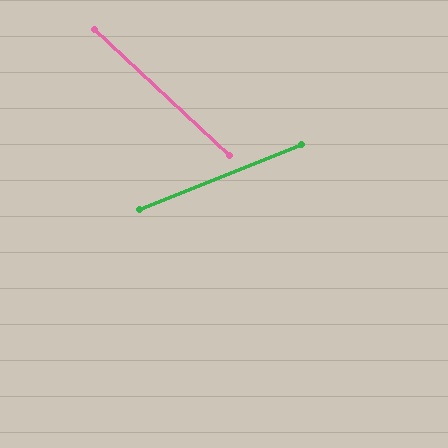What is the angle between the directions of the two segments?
Approximately 65 degrees.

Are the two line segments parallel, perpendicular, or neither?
Neither parallel nor perpendicular — they differ by about 65°.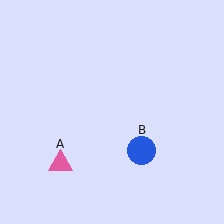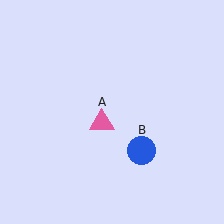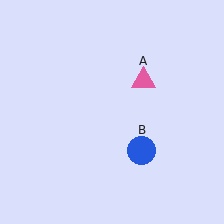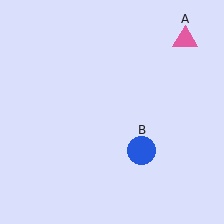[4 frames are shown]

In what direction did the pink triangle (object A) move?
The pink triangle (object A) moved up and to the right.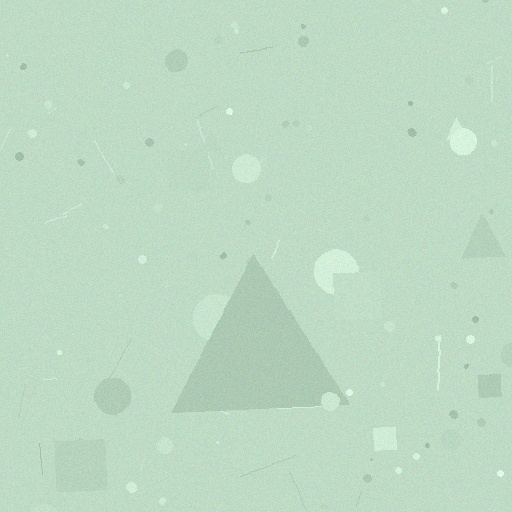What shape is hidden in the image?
A triangle is hidden in the image.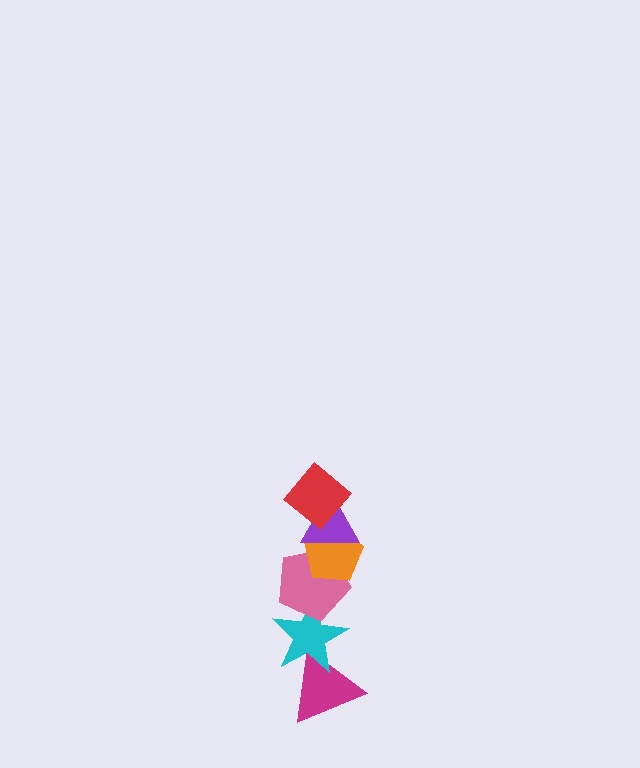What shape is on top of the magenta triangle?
The cyan star is on top of the magenta triangle.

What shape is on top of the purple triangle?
The red diamond is on top of the purple triangle.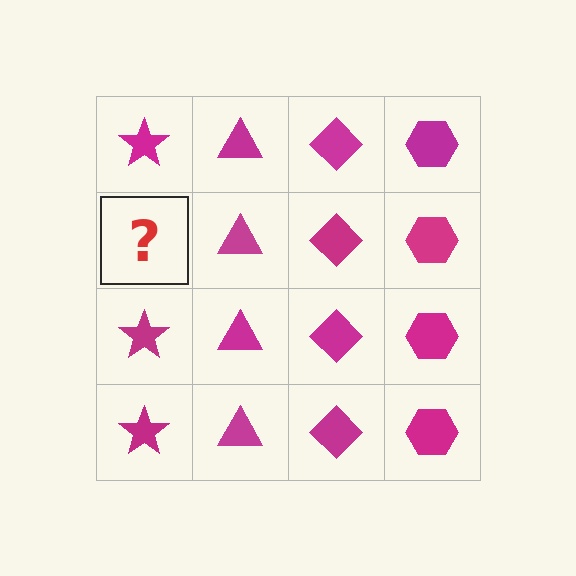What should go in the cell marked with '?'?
The missing cell should contain a magenta star.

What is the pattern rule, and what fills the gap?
The rule is that each column has a consistent shape. The gap should be filled with a magenta star.